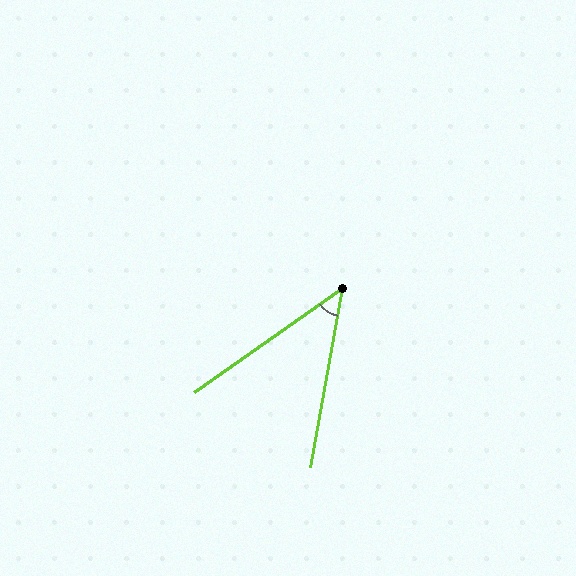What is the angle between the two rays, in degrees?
Approximately 45 degrees.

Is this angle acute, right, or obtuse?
It is acute.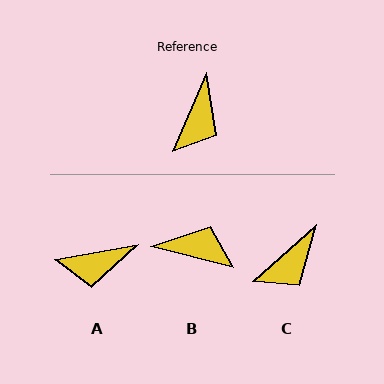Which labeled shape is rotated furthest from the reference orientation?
B, about 99 degrees away.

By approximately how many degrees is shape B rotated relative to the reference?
Approximately 99 degrees counter-clockwise.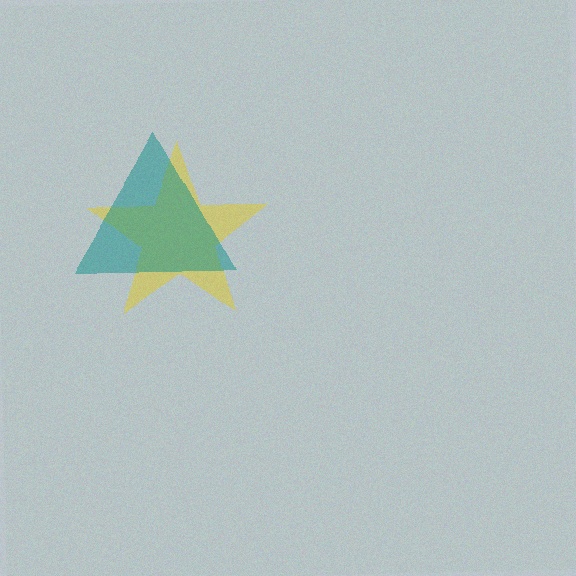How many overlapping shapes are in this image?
There are 2 overlapping shapes in the image.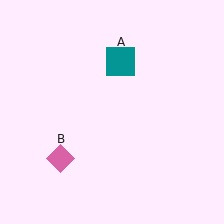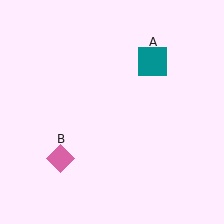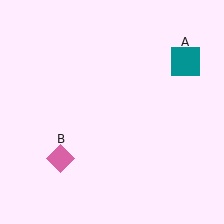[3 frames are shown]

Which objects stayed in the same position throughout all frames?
Pink diamond (object B) remained stationary.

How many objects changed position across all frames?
1 object changed position: teal square (object A).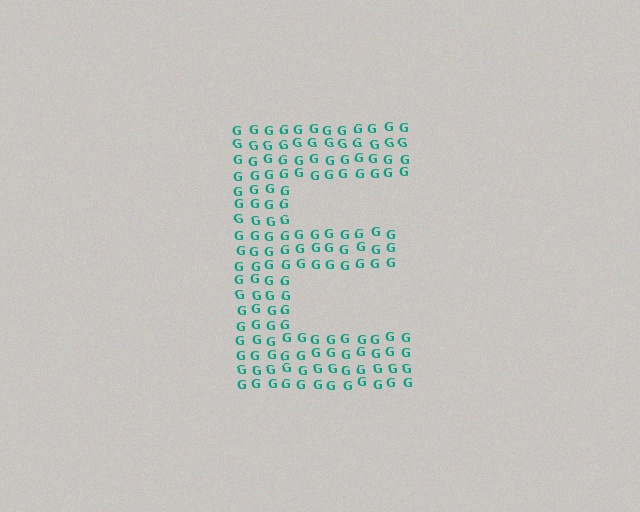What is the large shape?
The large shape is the letter E.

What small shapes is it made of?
It is made of small letter G's.